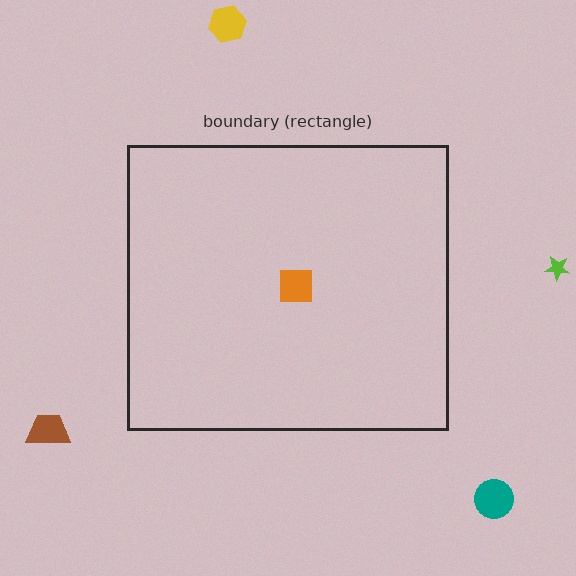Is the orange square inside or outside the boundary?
Inside.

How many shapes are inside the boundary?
1 inside, 4 outside.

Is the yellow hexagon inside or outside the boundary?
Outside.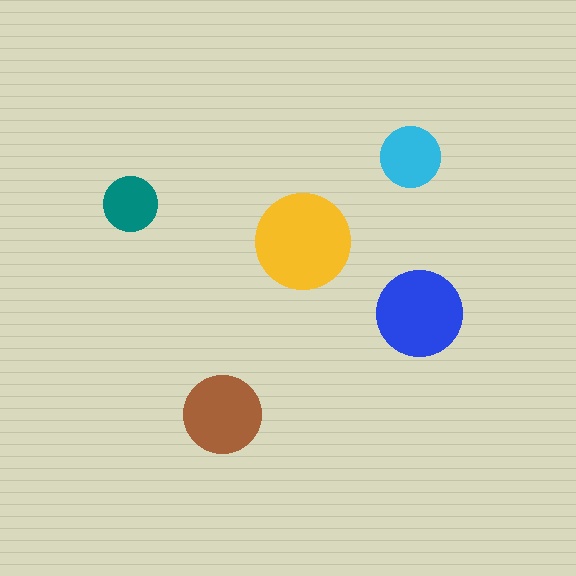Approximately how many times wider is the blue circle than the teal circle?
About 1.5 times wider.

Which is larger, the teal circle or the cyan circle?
The cyan one.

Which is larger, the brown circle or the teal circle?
The brown one.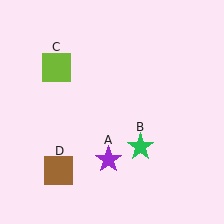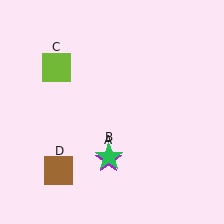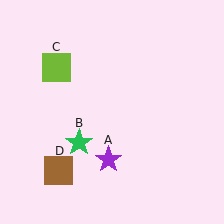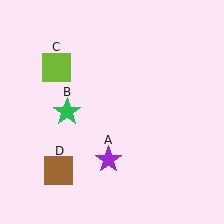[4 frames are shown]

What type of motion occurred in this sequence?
The green star (object B) rotated clockwise around the center of the scene.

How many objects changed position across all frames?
1 object changed position: green star (object B).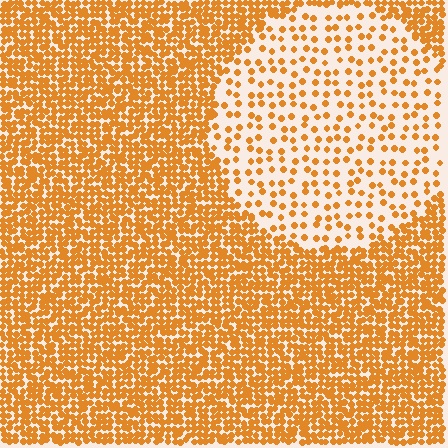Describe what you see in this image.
The image contains small orange elements arranged at two different densities. A circle-shaped region is visible where the elements are less densely packed than the surrounding area.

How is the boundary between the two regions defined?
The boundary is defined by a change in element density (approximately 3.0x ratio). All elements are the same color, size, and shape.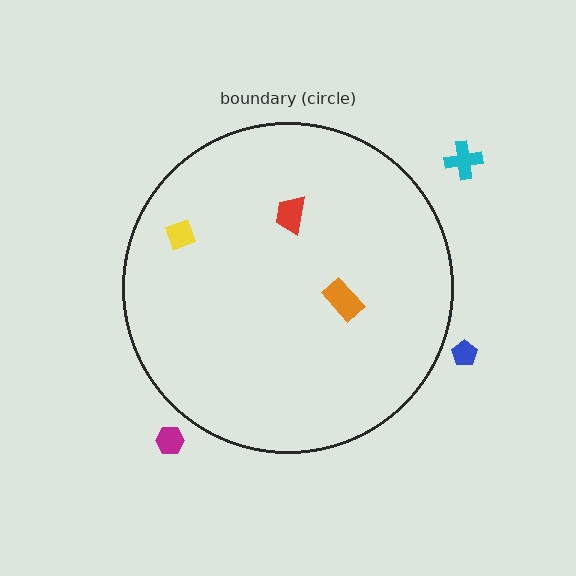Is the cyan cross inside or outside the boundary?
Outside.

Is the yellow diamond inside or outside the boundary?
Inside.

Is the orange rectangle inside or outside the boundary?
Inside.